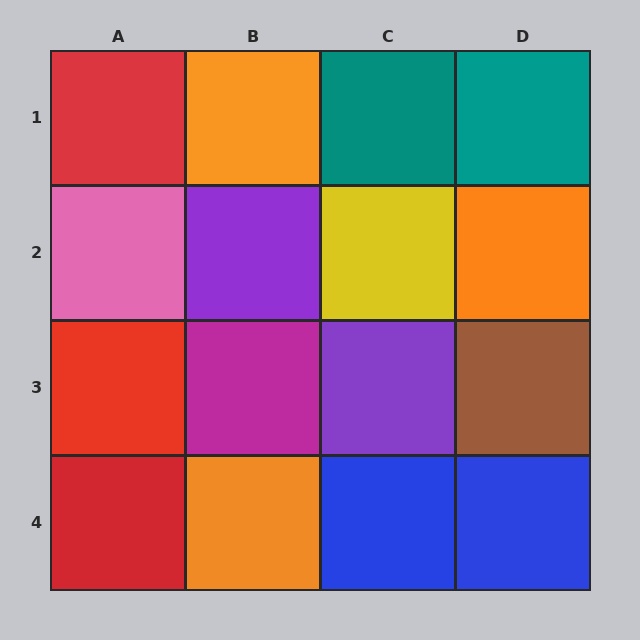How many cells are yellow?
1 cell is yellow.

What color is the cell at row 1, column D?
Teal.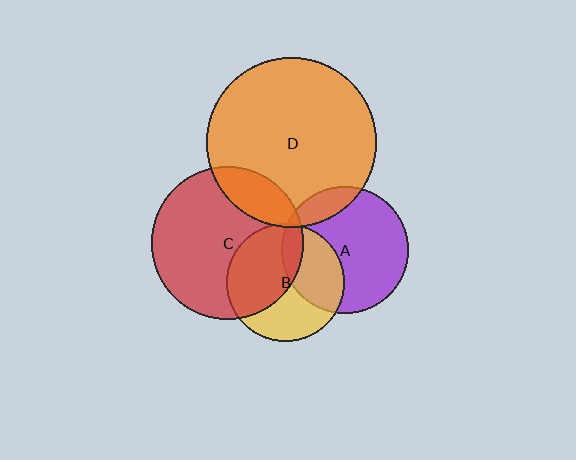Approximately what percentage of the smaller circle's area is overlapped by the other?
Approximately 10%.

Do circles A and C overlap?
Yes.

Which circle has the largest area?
Circle D (orange).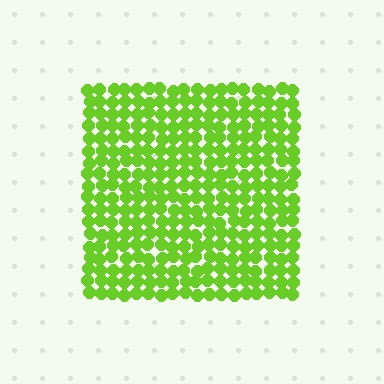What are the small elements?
The small elements are circles.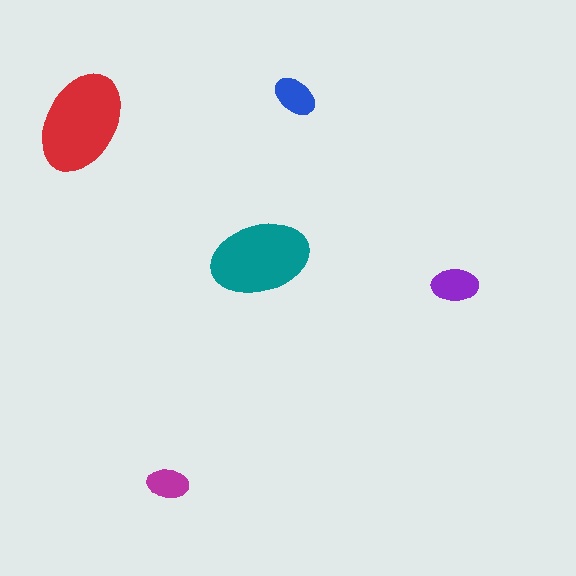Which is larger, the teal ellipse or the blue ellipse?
The teal one.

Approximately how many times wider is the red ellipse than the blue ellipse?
About 2.5 times wider.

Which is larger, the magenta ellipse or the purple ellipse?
The purple one.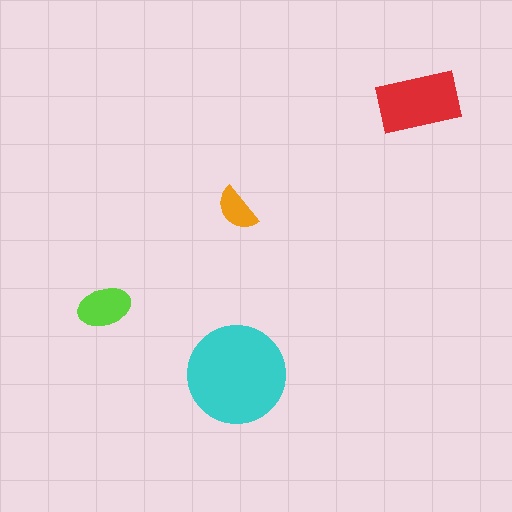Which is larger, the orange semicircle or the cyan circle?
The cyan circle.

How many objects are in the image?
There are 4 objects in the image.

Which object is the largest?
The cyan circle.